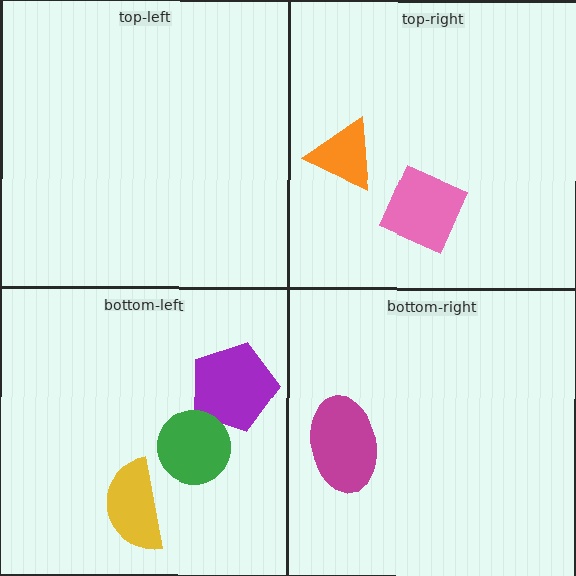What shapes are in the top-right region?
The pink diamond, the orange triangle.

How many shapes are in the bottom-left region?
3.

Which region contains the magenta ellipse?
The bottom-right region.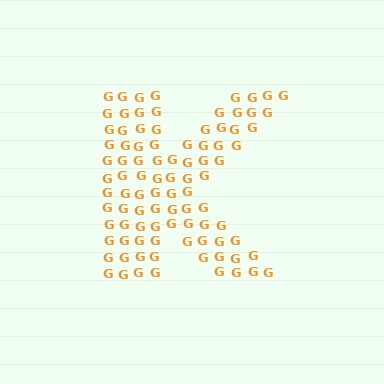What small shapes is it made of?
It is made of small letter G's.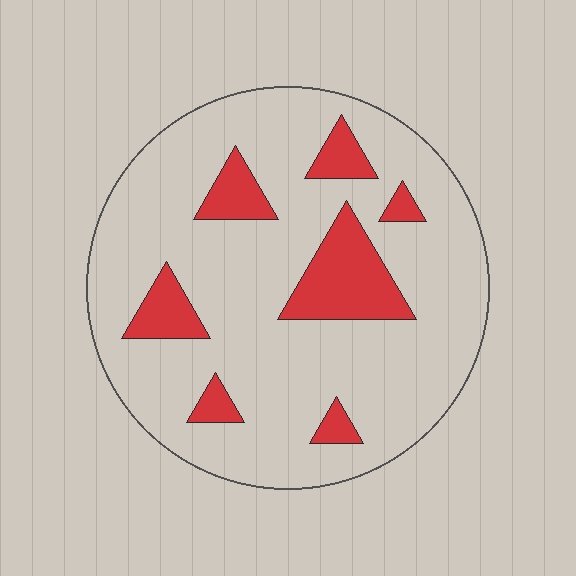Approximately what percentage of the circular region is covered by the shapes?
Approximately 15%.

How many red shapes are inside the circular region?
7.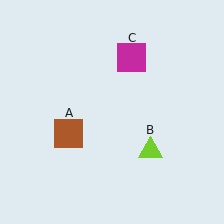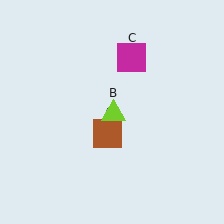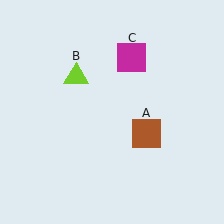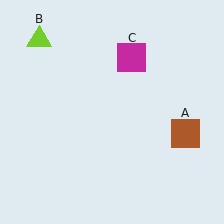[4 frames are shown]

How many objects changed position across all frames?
2 objects changed position: brown square (object A), lime triangle (object B).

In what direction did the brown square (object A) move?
The brown square (object A) moved right.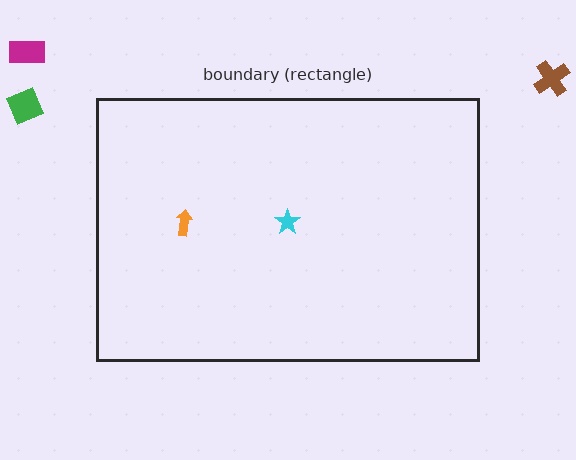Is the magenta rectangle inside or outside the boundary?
Outside.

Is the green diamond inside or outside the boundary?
Outside.